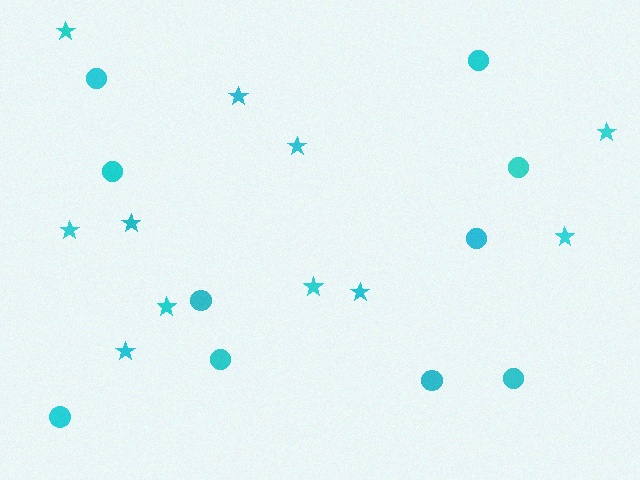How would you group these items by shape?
There are 2 groups: one group of stars (11) and one group of circles (10).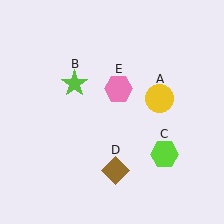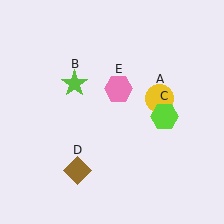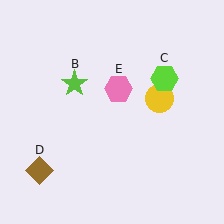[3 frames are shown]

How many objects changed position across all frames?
2 objects changed position: lime hexagon (object C), brown diamond (object D).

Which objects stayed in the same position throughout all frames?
Yellow circle (object A) and lime star (object B) and pink hexagon (object E) remained stationary.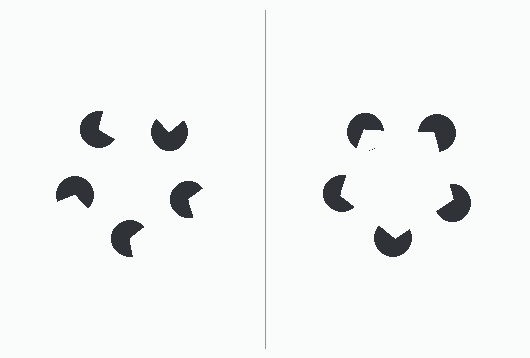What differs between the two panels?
The pac-man discs are positioned identically on both sides; only the wedge orientations differ. On the right they align to a pentagon; on the left they are misaligned.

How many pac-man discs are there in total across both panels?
10 — 5 on each side.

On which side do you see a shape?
An illusory pentagon appears on the right side. On the left side the wedge cuts are rotated, so no coherent shape forms.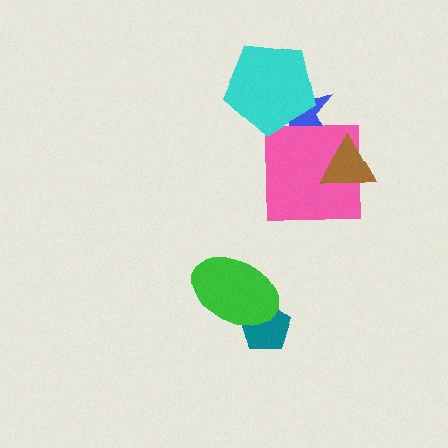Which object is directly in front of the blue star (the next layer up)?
The pink square is directly in front of the blue star.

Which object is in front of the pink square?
The brown triangle is in front of the pink square.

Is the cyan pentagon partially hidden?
No, no other shape covers it.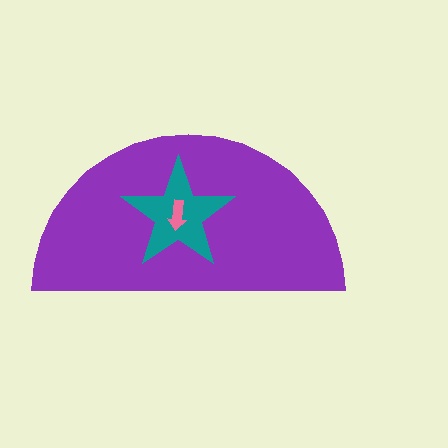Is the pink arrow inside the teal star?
Yes.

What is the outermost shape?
The purple semicircle.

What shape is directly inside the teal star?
The pink arrow.